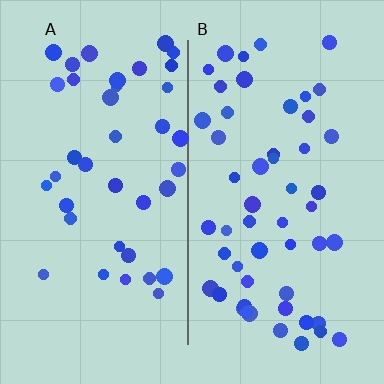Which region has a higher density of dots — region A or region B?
B (the right).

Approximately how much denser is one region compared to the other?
Approximately 1.4× — region B over region A.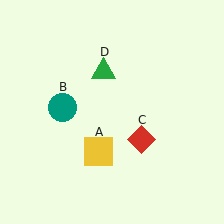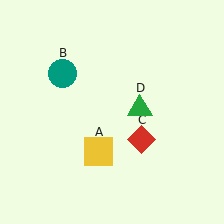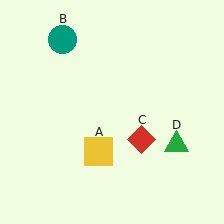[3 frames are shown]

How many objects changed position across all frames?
2 objects changed position: teal circle (object B), green triangle (object D).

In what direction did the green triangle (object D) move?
The green triangle (object D) moved down and to the right.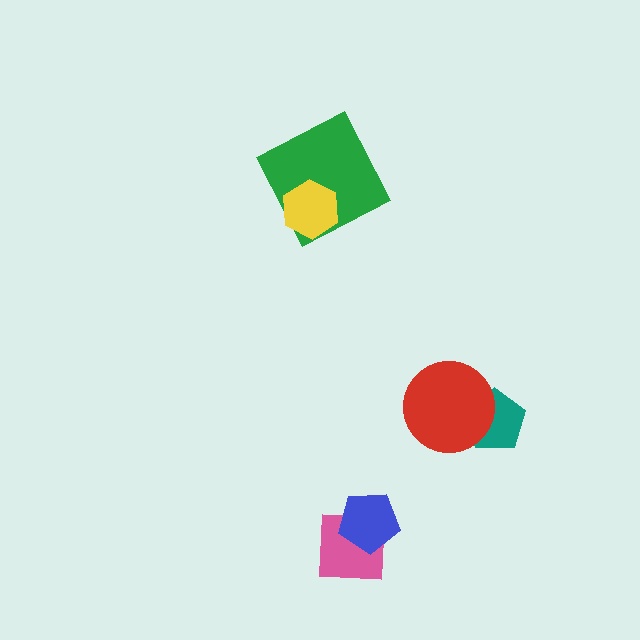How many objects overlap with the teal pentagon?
1 object overlaps with the teal pentagon.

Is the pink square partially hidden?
Yes, it is partially covered by another shape.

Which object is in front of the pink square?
The blue pentagon is in front of the pink square.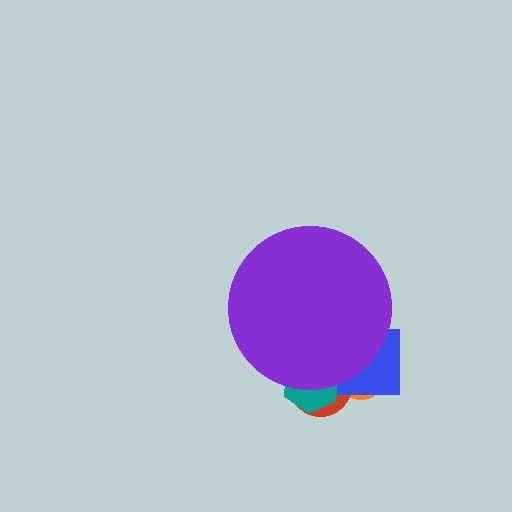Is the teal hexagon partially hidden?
Yes, the teal hexagon is partially hidden behind the purple circle.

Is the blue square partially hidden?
Yes, the blue square is partially hidden behind the purple circle.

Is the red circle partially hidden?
Yes, the red circle is partially hidden behind the purple circle.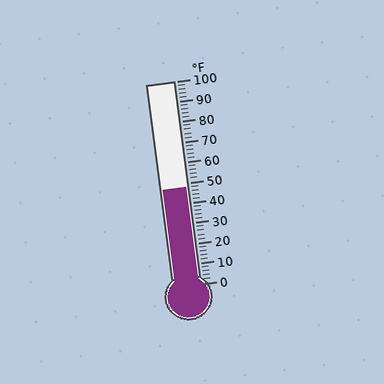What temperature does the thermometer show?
The thermometer shows approximately 48°F.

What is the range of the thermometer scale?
The thermometer scale ranges from 0°F to 100°F.